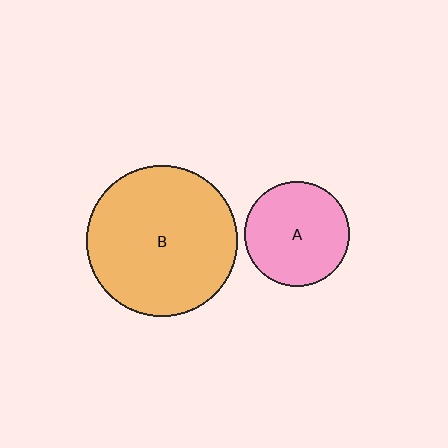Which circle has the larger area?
Circle B (orange).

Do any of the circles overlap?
No, none of the circles overlap.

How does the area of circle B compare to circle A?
Approximately 2.0 times.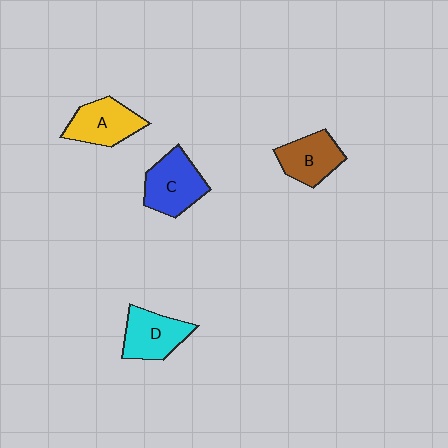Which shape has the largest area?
Shape C (blue).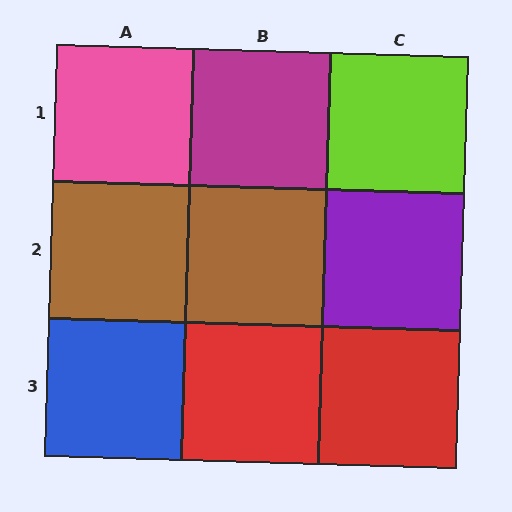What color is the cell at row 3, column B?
Red.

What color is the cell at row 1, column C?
Lime.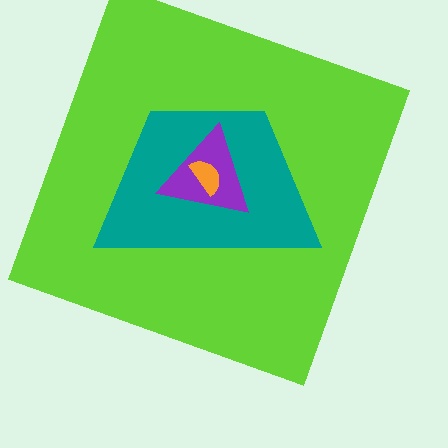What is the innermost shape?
The orange semicircle.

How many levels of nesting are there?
4.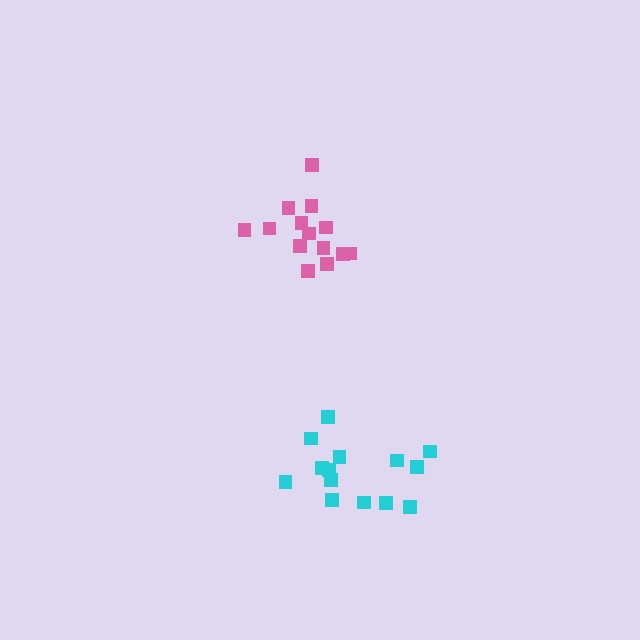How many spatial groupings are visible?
There are 2 spatial groupings.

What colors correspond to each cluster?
The clusters are colored: cyan, pink.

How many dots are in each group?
Group 1: 14 dots, Group 2: 14 dots (28 total).